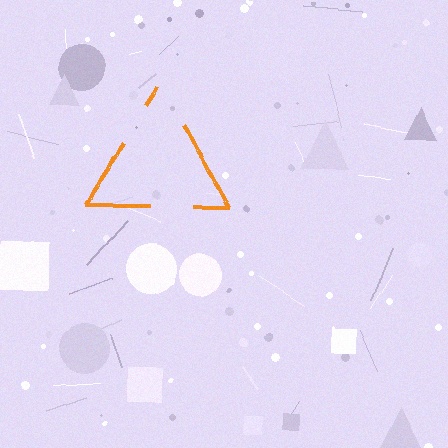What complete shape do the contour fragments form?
The contour fragments form a triangle.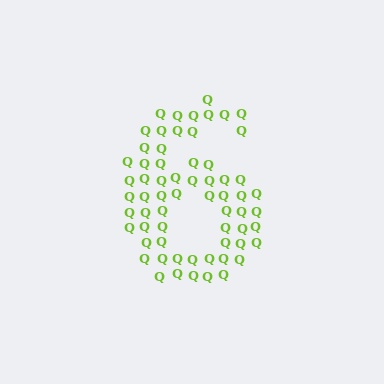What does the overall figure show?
The overall figure shows the digit 6.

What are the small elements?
The small elements are letter Q's.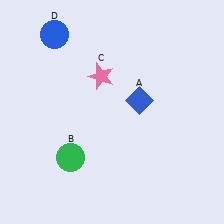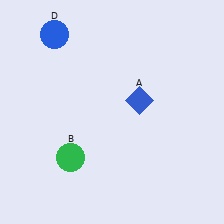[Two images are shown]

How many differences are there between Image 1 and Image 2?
There is 1 difference between the two images.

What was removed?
The pink star (C) was removed in Image 2.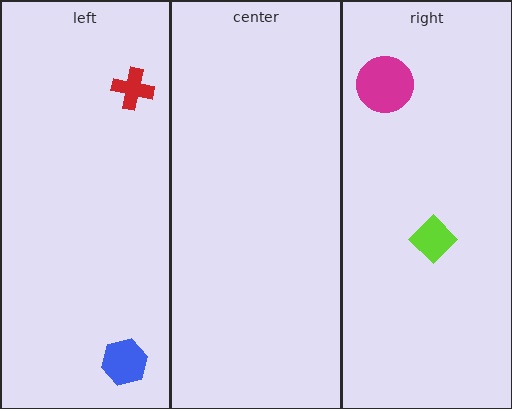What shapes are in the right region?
The magenta circle, the lime diamond.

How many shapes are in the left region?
2.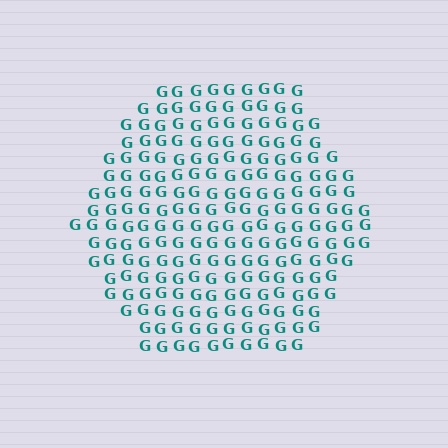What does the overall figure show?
The overall figure shows a hexagon.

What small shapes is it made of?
It is made of small letter G's.